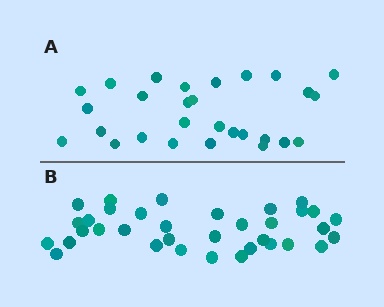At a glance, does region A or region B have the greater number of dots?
Region B (the bottom region) has more dots.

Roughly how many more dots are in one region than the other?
Region B has roughly 8 or so more dots than region A.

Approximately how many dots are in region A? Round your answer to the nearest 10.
About 30 dots. (The exact count is 28, which rounds to 30.)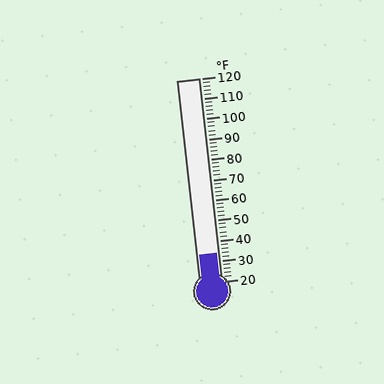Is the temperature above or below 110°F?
The temperature is below 110°F.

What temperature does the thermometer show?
The thermometer shows approximately 34°F.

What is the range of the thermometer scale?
The thermometer scale ranges from 20°F to 120°F.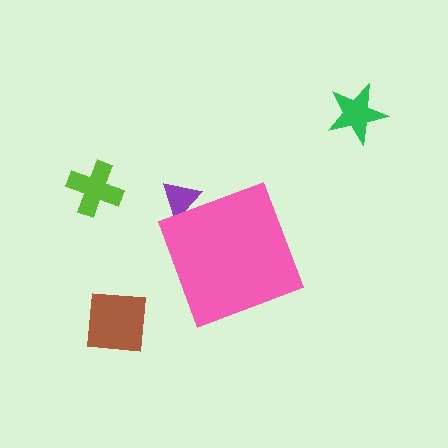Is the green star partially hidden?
No, the green star is fully visible.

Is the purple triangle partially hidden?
Yes, the purple triangle is partially hidden behind the pink diamond.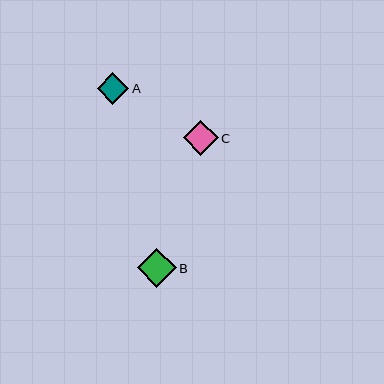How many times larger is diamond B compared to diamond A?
Diamond B is approximately 1.2 times the size of diamond A.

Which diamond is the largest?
Diamond B is the largest with a size of approximately 39 pixels.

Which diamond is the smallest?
Diamond A is the smallest with a size of approximately 32 pixels.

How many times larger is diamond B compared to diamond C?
Diamond B is approximately 1.1 times the size of diamond C.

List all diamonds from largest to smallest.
From largest to smallest: B, C, A.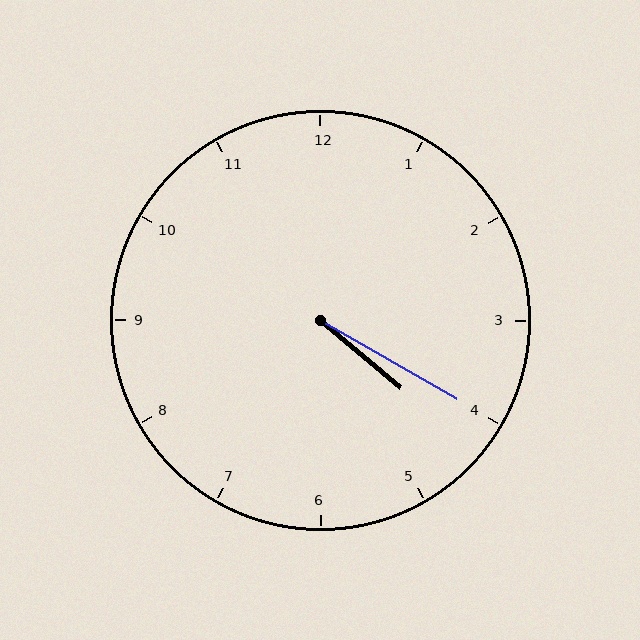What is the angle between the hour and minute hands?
Approximately 10 degrees.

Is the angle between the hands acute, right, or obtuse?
It is acute.